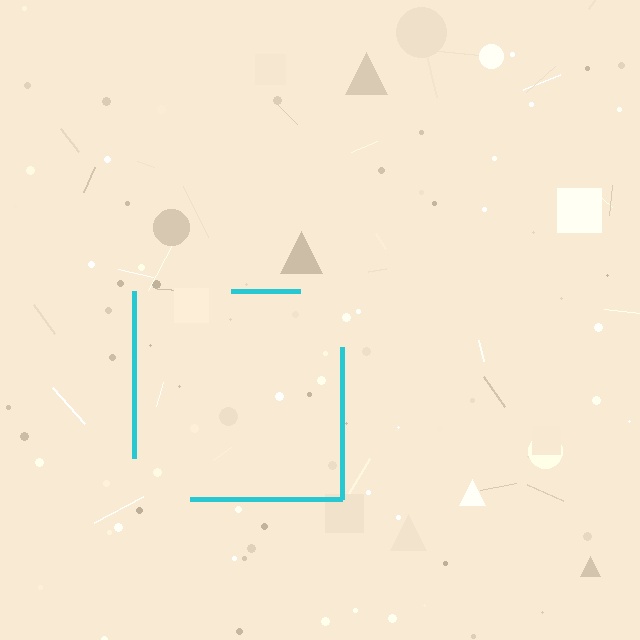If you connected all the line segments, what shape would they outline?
They would outline a square.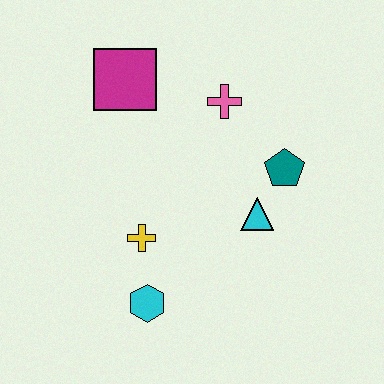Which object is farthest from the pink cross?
The cyan hexagon is farthest from the pink cross.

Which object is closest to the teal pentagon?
The cyan triangle is closest to the teal pentagon.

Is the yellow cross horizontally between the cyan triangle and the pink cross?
No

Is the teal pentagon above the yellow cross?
Yes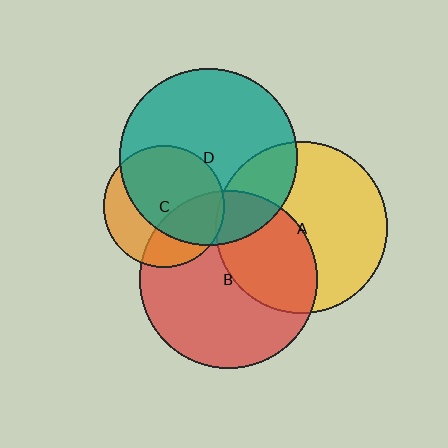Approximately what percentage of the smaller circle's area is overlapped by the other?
Approximately 20%.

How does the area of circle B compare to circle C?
Approximately 2.1 times.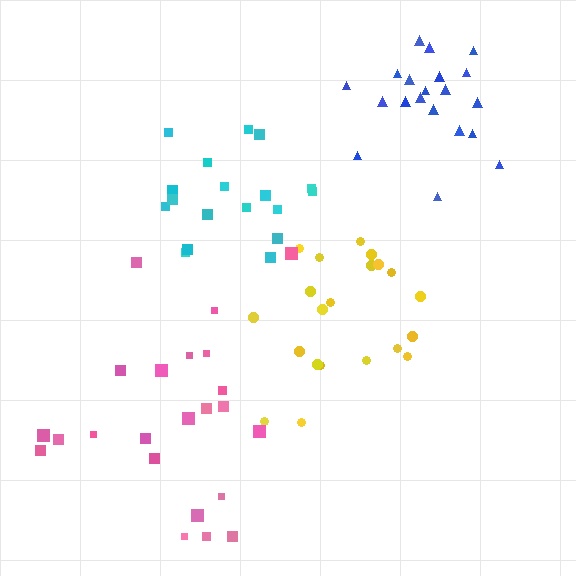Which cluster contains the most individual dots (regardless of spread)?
Pink (24).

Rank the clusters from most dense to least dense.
blue, cyan, yellow, pink.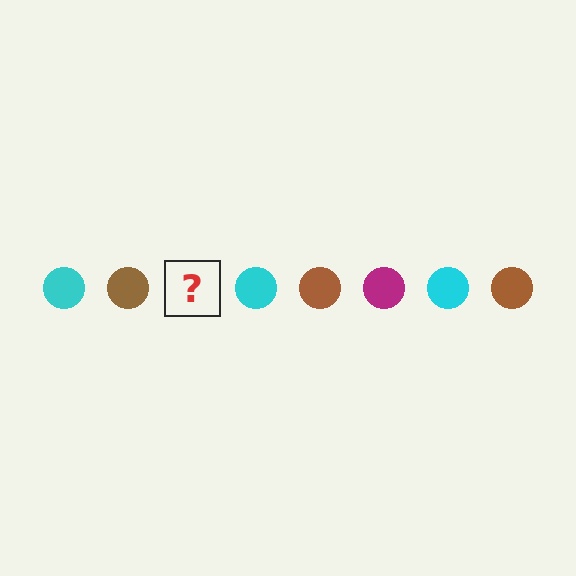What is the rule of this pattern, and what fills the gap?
The rule is that the pattern cycles through cyan, brown, magenta circles. The gap should be filled with a magenta circle.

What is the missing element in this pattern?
The missing element is a magenta circle.